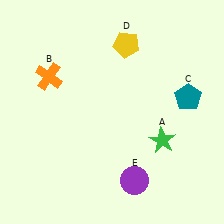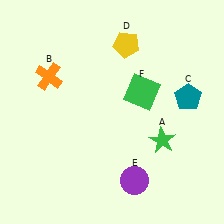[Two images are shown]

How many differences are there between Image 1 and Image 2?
There is 1 difference between the two images.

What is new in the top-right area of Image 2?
A green square (F) was added in the top-right area of Image 2.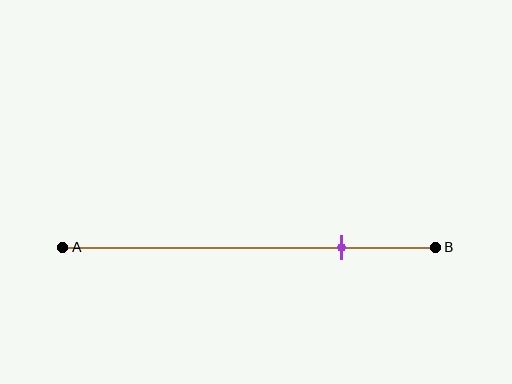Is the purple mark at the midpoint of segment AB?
No, the mark is at about 75% from A, not at the 50% midpoint.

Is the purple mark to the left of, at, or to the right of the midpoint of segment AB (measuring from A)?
The purple mark is to the right of the midpoint of segment AB.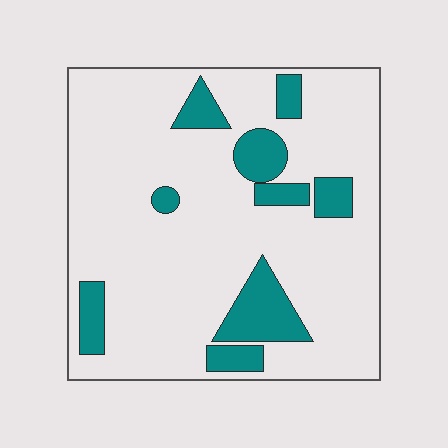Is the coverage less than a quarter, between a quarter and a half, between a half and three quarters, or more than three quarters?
Less than a quarter.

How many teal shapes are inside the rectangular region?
9.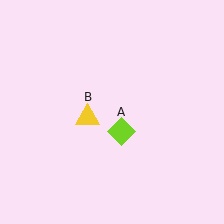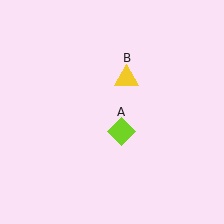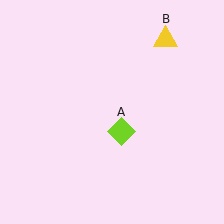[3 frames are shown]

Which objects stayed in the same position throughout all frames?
Lime diamond (object A) remained stationary.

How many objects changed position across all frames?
1 object changed position: yellow triangle (object B).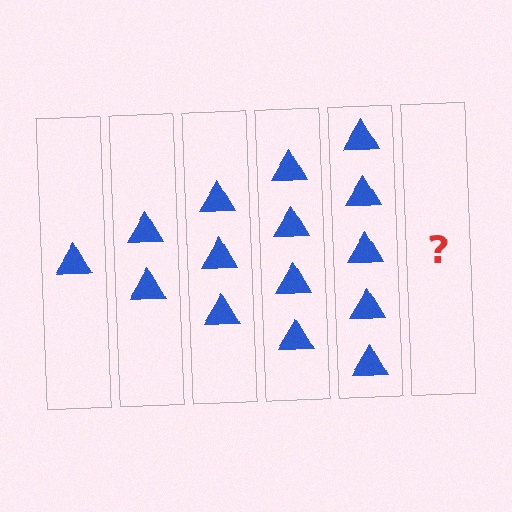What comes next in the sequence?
The next element should be 6 triangles.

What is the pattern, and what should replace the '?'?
The pattern is that each step adds one more triangle. The '?' should be 6 triangles.